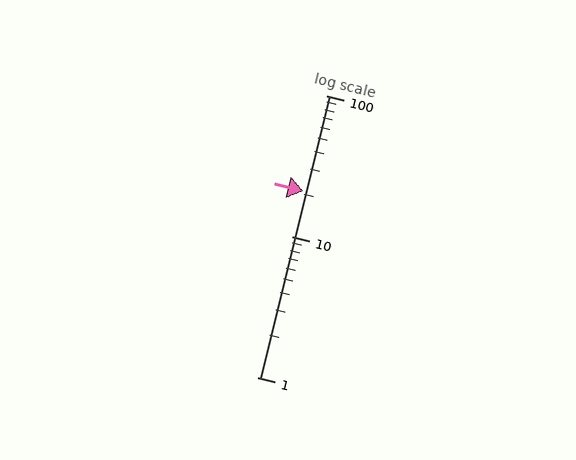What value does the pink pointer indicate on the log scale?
The pointer indicates approximately 21.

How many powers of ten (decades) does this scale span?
The scale spans 2 decades, from 1 to 100.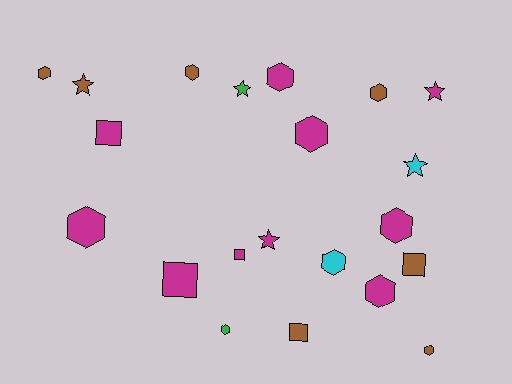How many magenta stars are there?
There are 2 magenta stars.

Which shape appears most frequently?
Hexagon, with 11 objects.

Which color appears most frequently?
Magenta, with 10 objects.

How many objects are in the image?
There are 21 objects.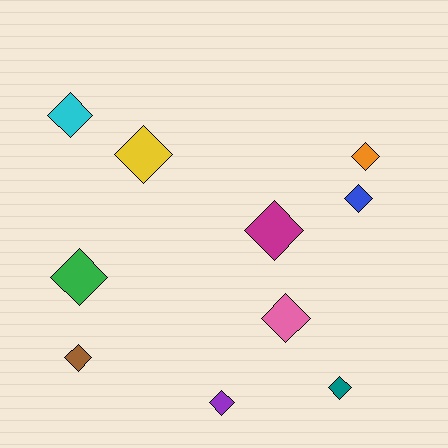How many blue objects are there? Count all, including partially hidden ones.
There is 1 blue object.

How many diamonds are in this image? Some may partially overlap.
There are 10 diamonds.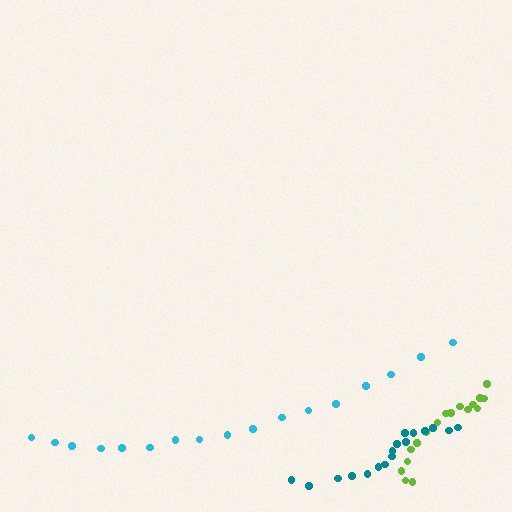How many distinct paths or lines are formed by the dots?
There are 3 distinct paths.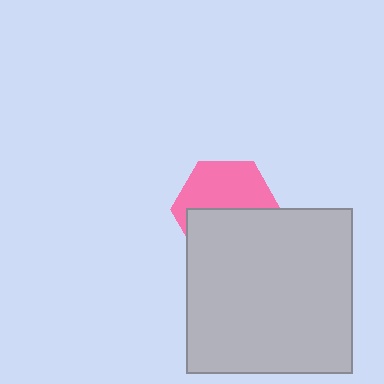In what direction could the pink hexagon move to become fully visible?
The pink hexagon could move up. That would shift it out from behind the light gray square entirely.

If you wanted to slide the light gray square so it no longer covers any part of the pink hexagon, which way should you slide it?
Slide it down — that is the most direct way to separate the two shapes.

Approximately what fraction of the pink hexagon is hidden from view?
Roughly 50% of the pink hexagon is hidden behind the light gray square.